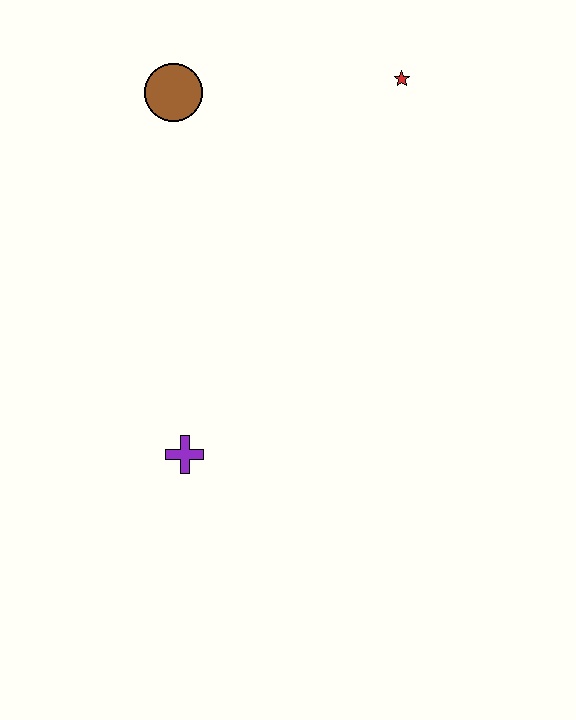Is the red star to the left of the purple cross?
No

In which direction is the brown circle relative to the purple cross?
The brown circle is above the purple cross.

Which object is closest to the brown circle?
The red star is closest to the brown circle.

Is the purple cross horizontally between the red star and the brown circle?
Yes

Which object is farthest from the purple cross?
The red star is farthest from the purple cross.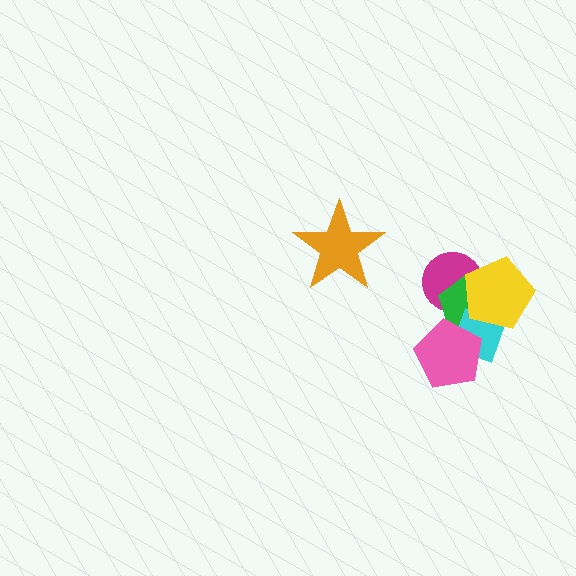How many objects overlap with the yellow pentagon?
3 objects overlap with the yellow pentagon.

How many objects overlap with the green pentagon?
4 objects overlap with the green pentagon.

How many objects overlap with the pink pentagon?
2 objects overlap with the pink pentagon.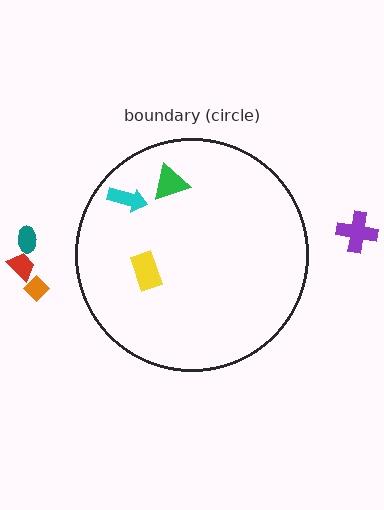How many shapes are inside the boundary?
3 inside, 4 outside.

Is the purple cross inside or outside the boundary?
Outside.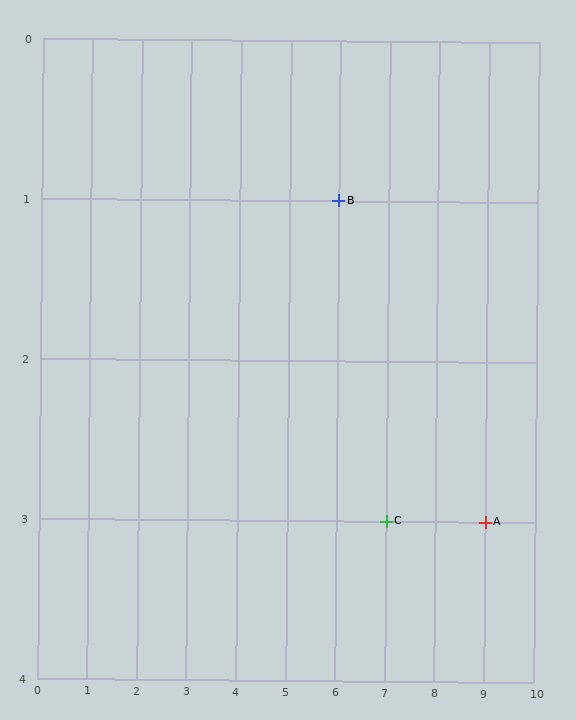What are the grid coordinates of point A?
Point A is at grid coordinates (9, 3).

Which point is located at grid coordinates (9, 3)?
Point A is at (9, 3).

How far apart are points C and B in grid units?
Points C and B are 1 column and 2 rows apart (about 2.2 grid units diagonally).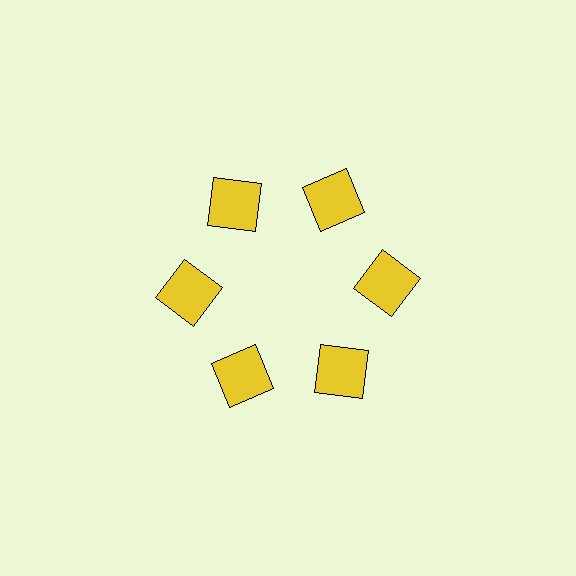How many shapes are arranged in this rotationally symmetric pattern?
There are 6 shapes, arranged in 6 groups of 1.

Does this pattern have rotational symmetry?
Yes, this pattern has 6-fold rotational symmetry. It looks the same after rotating 60 degrees around the center.